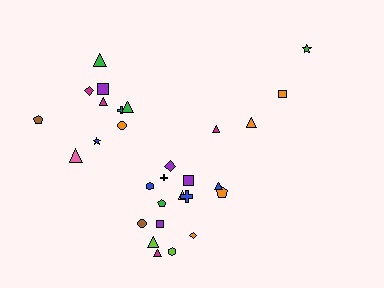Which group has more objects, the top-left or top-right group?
The top-left group.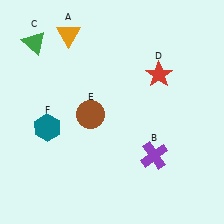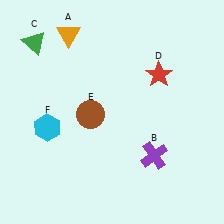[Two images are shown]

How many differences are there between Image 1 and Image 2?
There is 1 difference between the two images.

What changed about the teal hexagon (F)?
In Image 1, F is teal. In Image 2, it changed to cyan.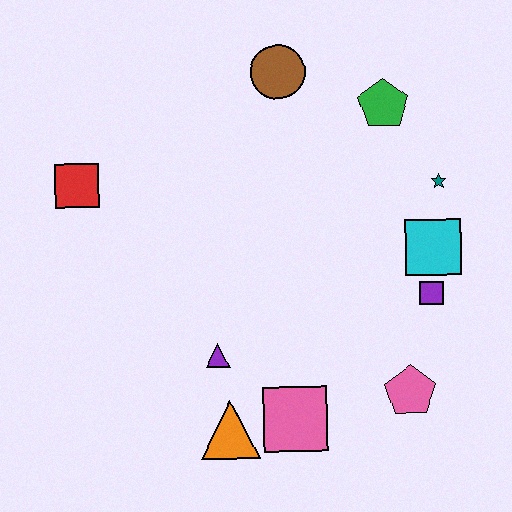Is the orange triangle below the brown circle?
Yes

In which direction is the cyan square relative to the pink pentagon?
The cyan square is above the pink pentagon.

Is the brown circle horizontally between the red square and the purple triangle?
No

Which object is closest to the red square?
The purple triangle is closest to the red square.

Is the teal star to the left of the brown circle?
No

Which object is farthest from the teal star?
The red square is farthest from the teal star.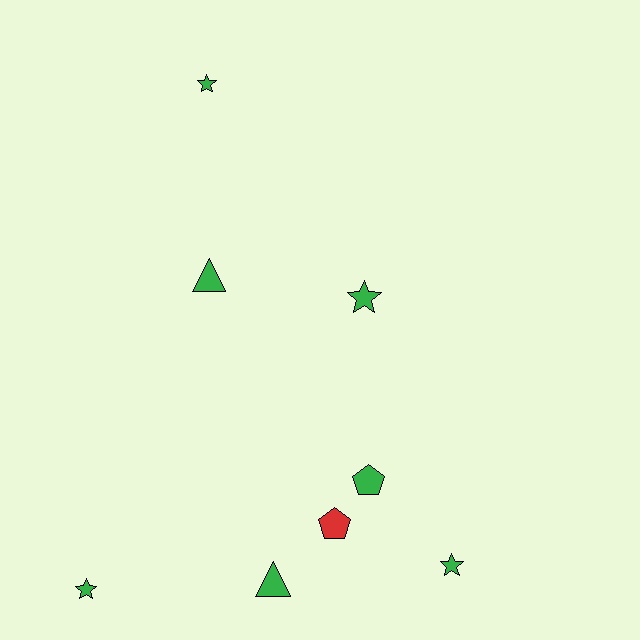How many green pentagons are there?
There is 1 green pentagon.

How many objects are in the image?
There are 8 objects.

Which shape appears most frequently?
Star, with 4 objects.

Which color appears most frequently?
Green, with 7 objects.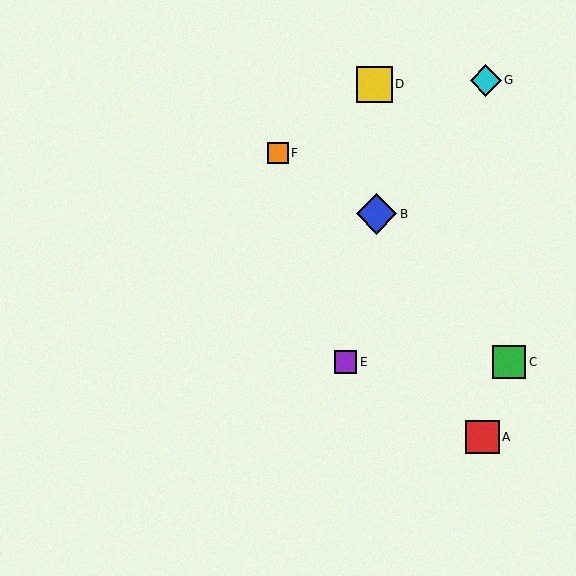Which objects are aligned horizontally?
Objects C, E are aligned horizontally.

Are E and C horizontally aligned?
Yes, both are at y≈362.